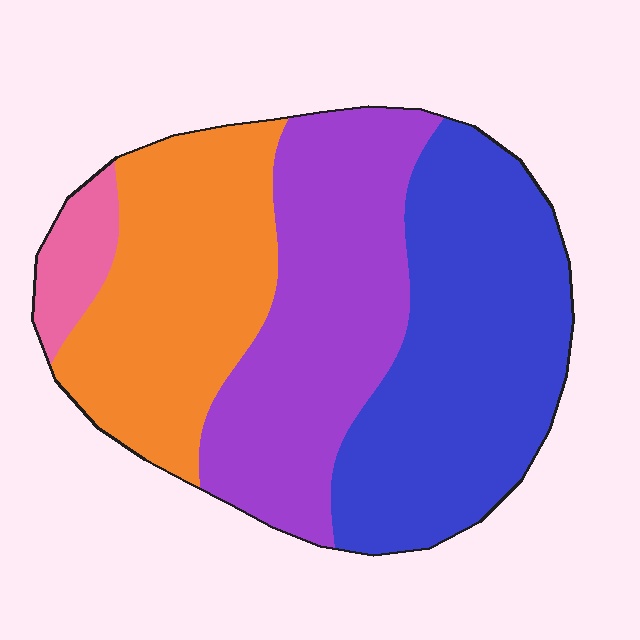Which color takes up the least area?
Pink, at roughly 5%.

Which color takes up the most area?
Blue, at roughly 35%.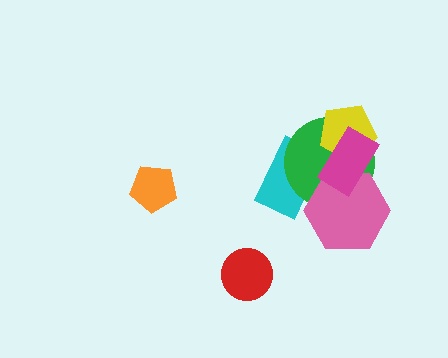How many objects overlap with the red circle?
0 objects overlap with the red circle.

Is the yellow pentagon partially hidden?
Yes, it is partially covered by another shape.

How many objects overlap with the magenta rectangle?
3 objects overlap with the magenta rectangle.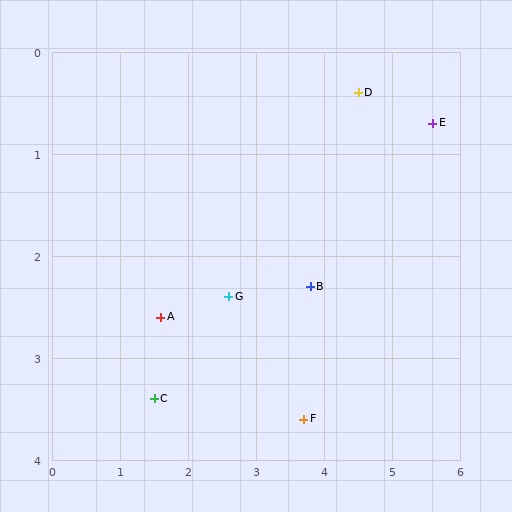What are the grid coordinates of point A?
Point A is at approximately (1.6, 2.6).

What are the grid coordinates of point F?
Point F is at approximately (3.7, 3.6).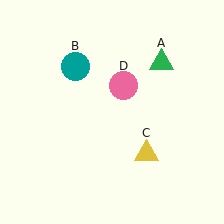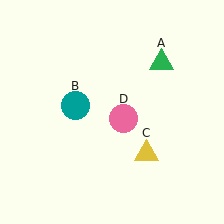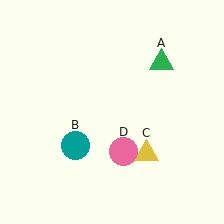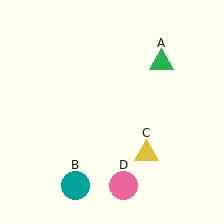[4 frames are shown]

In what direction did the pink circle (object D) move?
The pink circle (object D) moved down.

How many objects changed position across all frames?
2 objects changed position: teal circle (object B), pink circle (object D).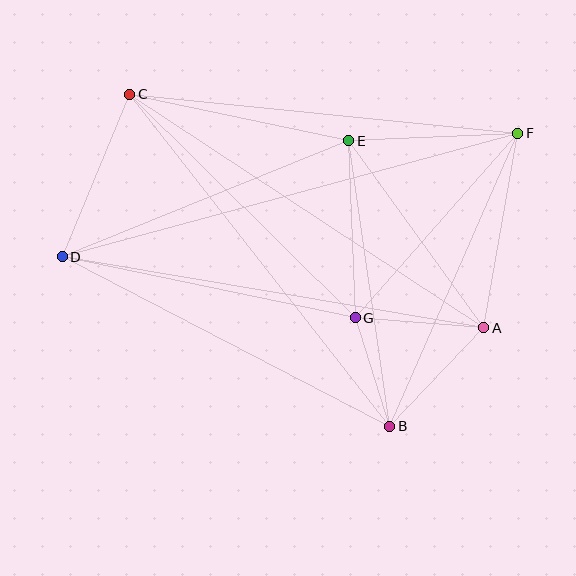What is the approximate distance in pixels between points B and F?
The distance between B and F is approximately 320 pixels.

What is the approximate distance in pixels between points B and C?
The distance between B and C is approximately 422 pixels.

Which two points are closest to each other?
Points B and G are closest to each other.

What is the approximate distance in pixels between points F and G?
The distance between F and G is approximately 246 pixels.